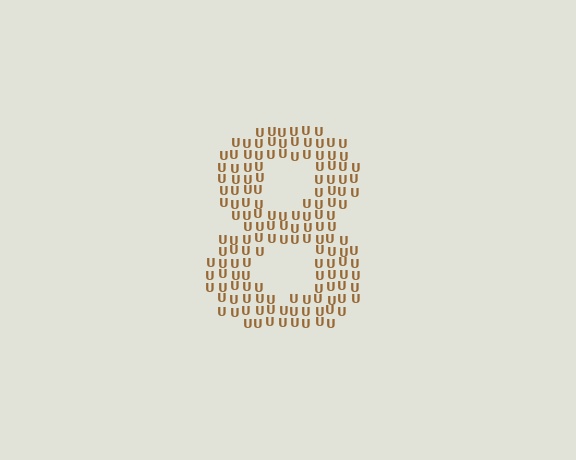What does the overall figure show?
The overall figure shows the digit 8.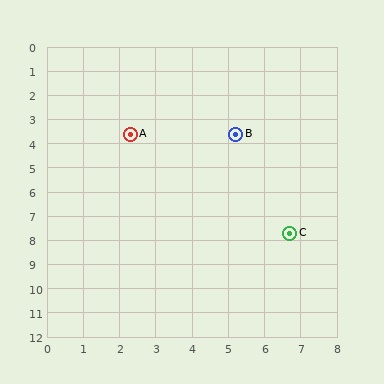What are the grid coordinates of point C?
Point C is at approximately (6.7, 7.7).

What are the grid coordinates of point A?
Point A is at approximately (2.3, 3.6).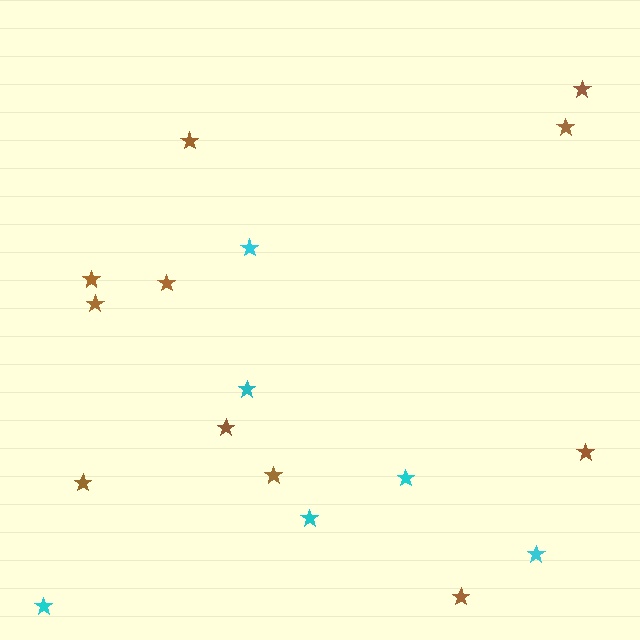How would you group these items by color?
There are 2 groups: one group of cyan stars (6) and one group of brown stars (11).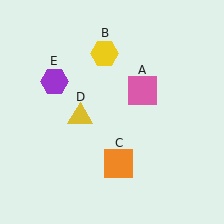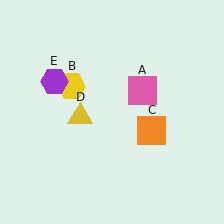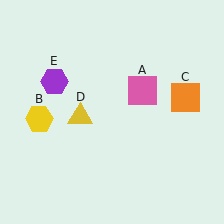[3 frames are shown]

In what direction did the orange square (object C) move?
The orange square (object C) moved up and to the right.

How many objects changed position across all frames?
2 objects changed position: yellow hexagon (object B), orange square (object C).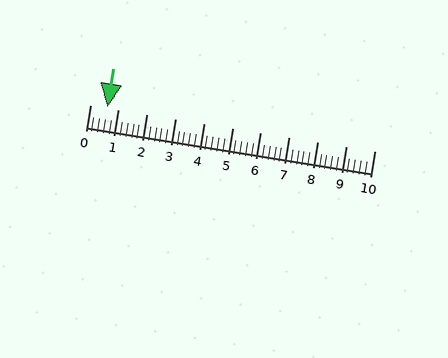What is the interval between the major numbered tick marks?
The major tick marks are spaced 1 units apart.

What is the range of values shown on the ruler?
The ruler shows values from 0 to 10.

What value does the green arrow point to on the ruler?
The green arrow points to approximately 0.6.